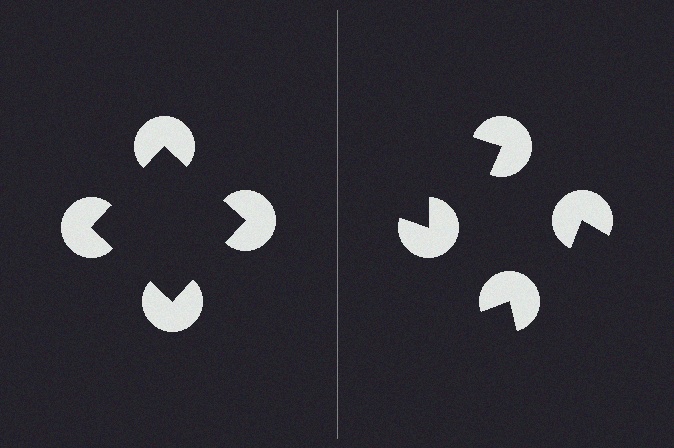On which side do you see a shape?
An illusory square appears on the left side. On the right side the wedge cuts are rotated, so no coherent shape forms.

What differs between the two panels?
The pac-man discs are positioned identically on both sides; only the wedge orientations differ. On the left they align to a square; on the right they are misaligned.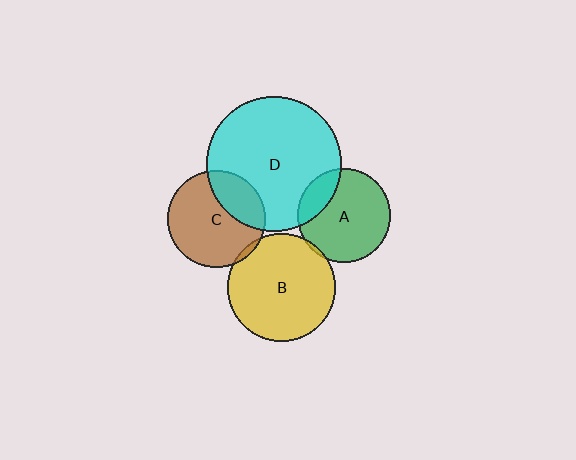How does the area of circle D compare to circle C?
Approximately 1.9 times.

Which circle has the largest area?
Circle D (cyan).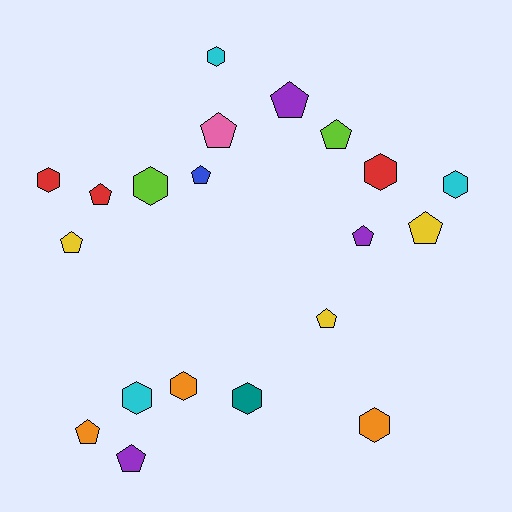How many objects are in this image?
There are 20 objects.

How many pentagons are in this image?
There are 11 pentagons.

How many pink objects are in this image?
There is 1 pink object.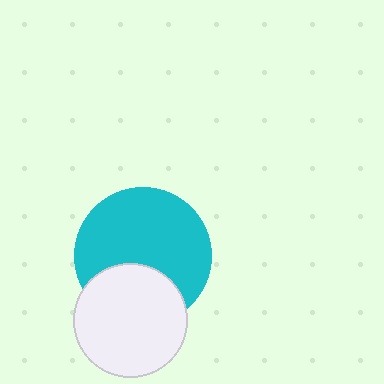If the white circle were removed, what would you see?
You would see the complete cyan circle.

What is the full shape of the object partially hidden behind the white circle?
The partially hidden object is a cyan circle.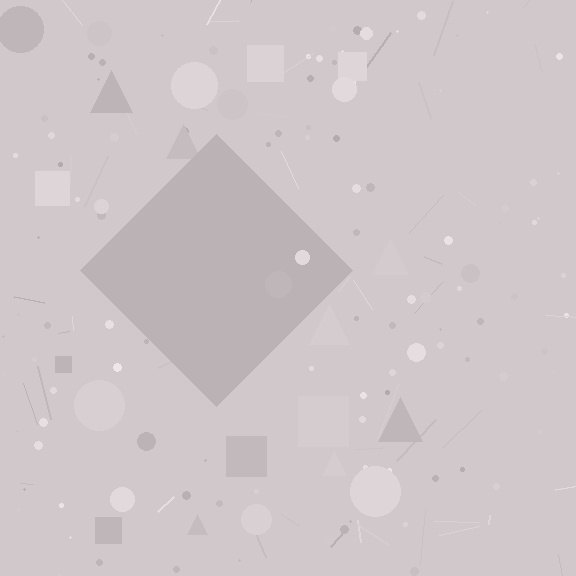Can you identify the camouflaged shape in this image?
The camouflaged shape is a diamond.